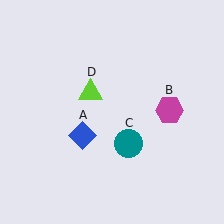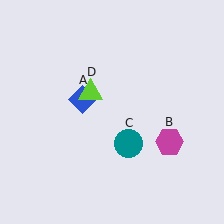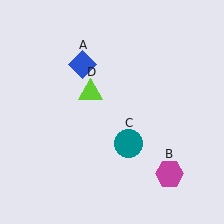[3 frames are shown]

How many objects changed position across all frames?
2 objects changed position: blue diamond (object A), magenta hexagon (object B).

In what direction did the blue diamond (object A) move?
The blue diamond (object A) moved up.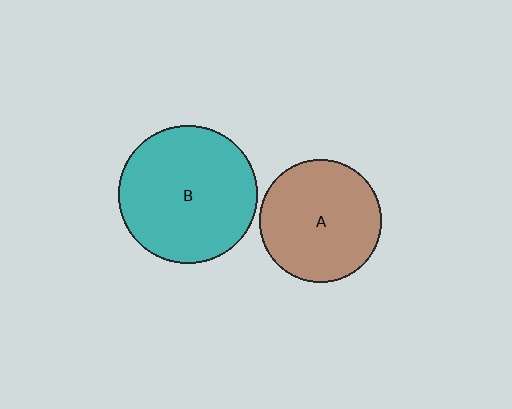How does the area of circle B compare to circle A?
Approximately 1.3 times.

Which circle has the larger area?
Circle B (teal).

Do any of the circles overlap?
No, none of the circles overlap.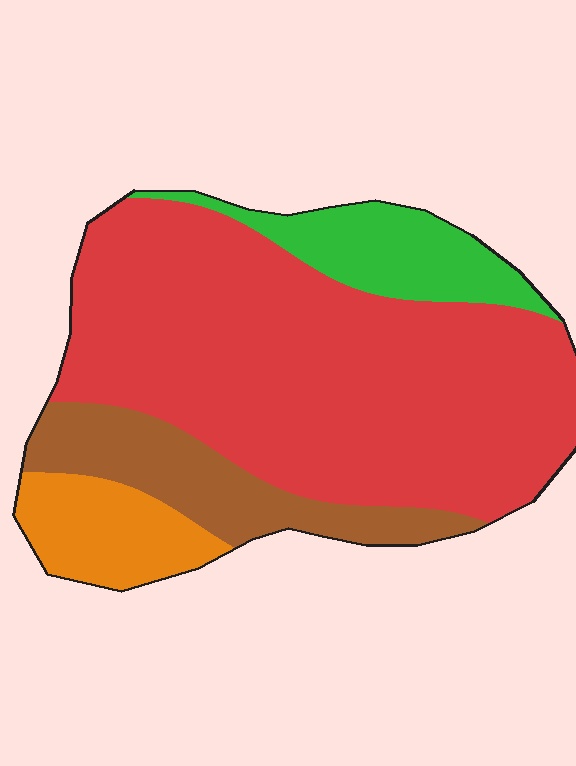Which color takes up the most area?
Red, at roughly 65%.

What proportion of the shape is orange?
Orange takes up about one tenth (1/10) of the shape.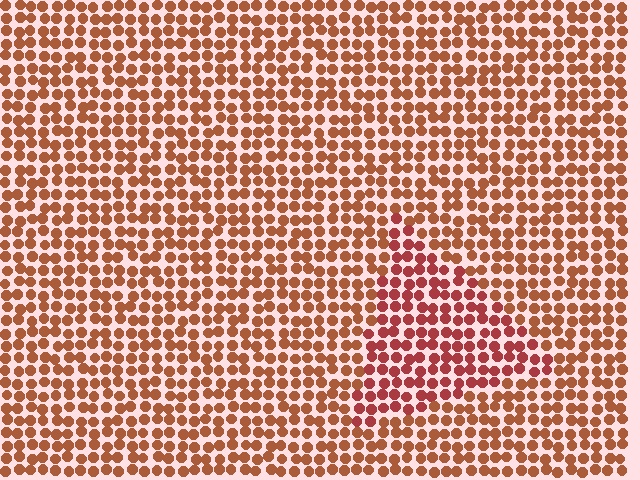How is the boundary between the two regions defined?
The boundary is defined purely by a slight shift in hue (about 22 degrees). Spacing, size, and orientation are identical on both sides.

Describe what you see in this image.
The image is filled with small brown elements in a uniform arrangement. A triangle-shaped region is visible where the elements are tinted to a slightly different hue, forming a subtle color boundary.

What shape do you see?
I see a triangle.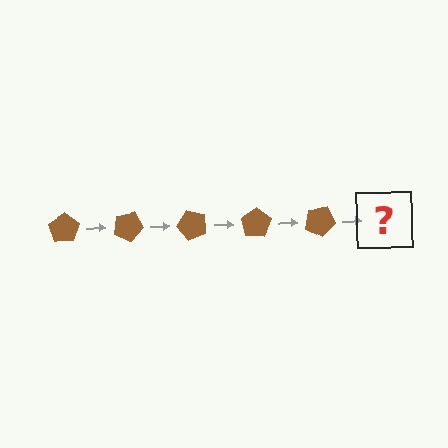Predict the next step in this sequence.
The next step is a brown pentagon rotated 125 degrees.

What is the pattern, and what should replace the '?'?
The pattern is that the pentagon rotates 25 degrees each step. The '?' should be a brown pentagon rotated 125 degrees.